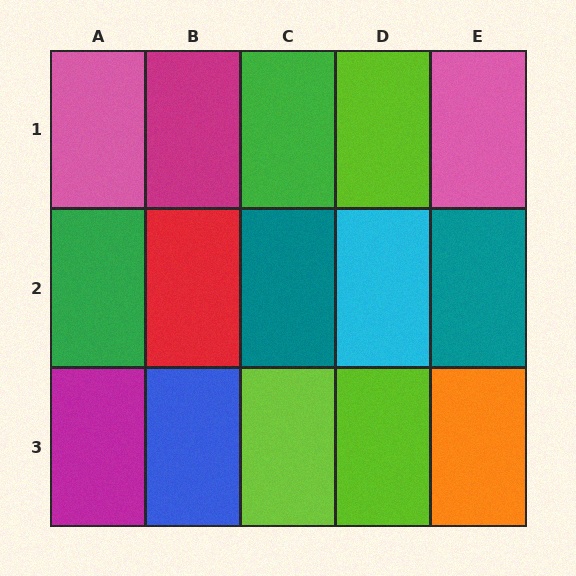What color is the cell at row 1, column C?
Green.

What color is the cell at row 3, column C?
Lime.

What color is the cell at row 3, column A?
Magenta.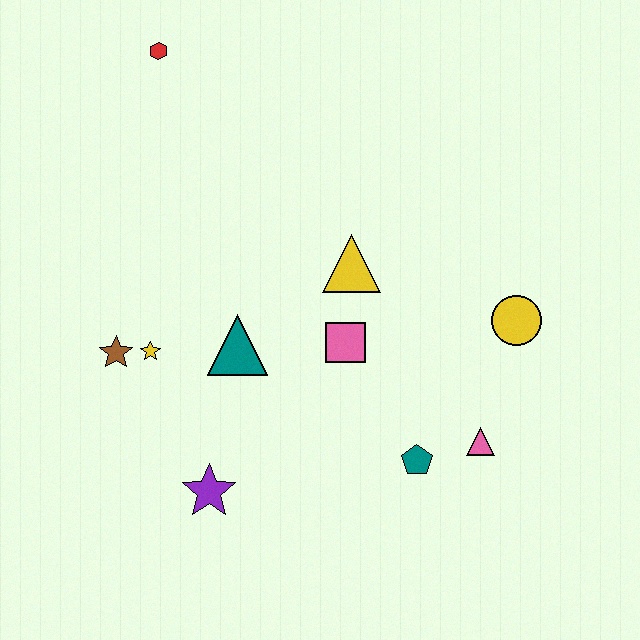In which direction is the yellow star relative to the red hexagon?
The yellow star is below the red hexagon.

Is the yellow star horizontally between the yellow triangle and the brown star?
Yes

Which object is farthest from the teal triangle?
The red hexagon is farthest from the teal triangle.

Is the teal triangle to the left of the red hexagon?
No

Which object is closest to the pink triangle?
The teal pentagon is closest to the pink triangle.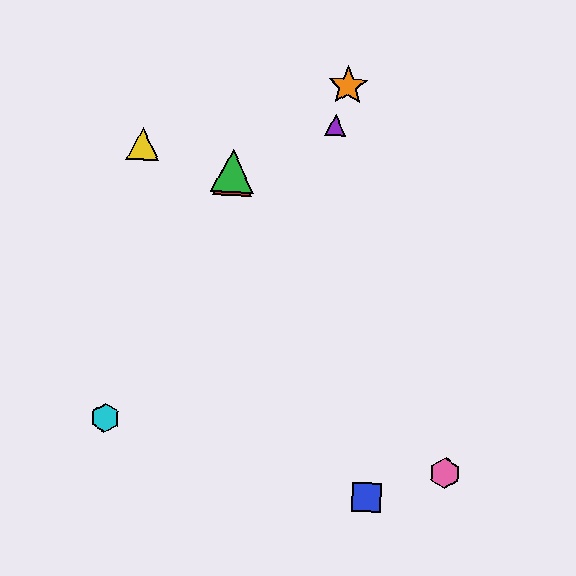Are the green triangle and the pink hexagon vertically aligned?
No, the green triangle is at x≈233 and the pink hexagon is at x≈445.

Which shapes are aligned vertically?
The red triangle, the green triangle are aligned vertically.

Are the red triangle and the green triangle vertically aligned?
Yes, both are at x≈232.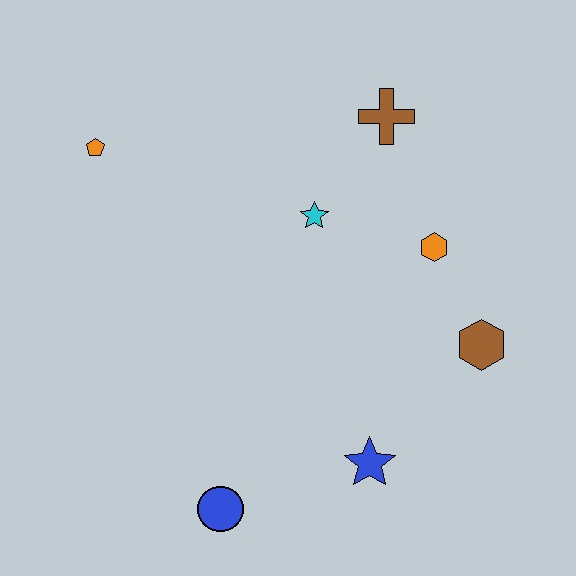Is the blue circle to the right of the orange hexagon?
No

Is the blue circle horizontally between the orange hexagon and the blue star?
No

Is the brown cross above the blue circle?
Yes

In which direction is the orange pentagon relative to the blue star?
The orange pentagon is above the blue star.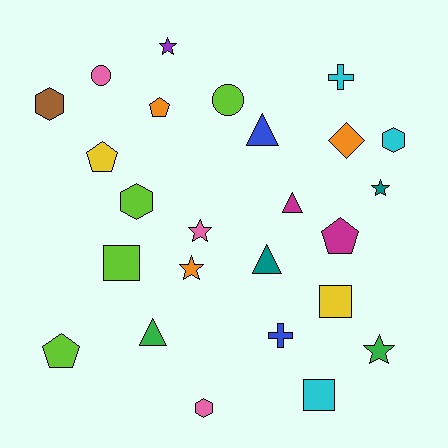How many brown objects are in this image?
There is 1 brown object.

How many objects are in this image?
There are 25 objects.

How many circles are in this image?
There are 2 circles.